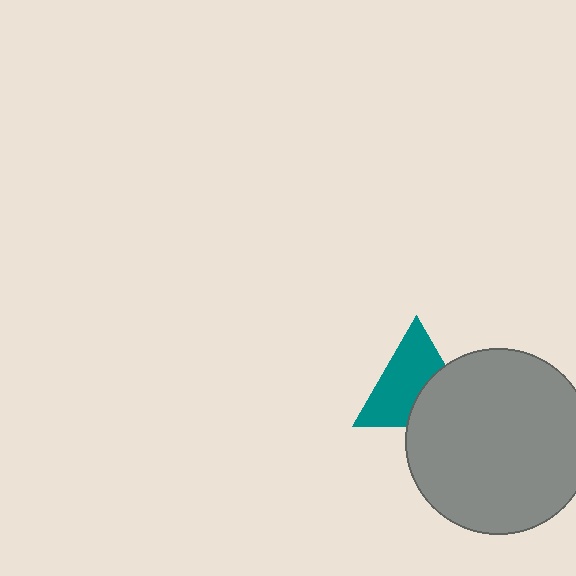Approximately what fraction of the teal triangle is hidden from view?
Roughly 37% of the teal triangle is hidden behind the gray circle.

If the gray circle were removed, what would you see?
You would see the complete teal triangle.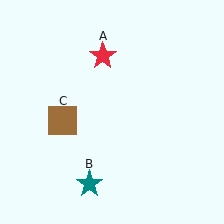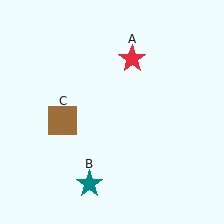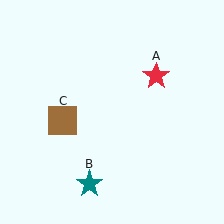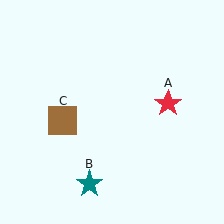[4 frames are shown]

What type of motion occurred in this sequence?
The red star (object A) rotated clockwise around the center of the scene.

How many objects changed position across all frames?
1 object changed position: red star (object A).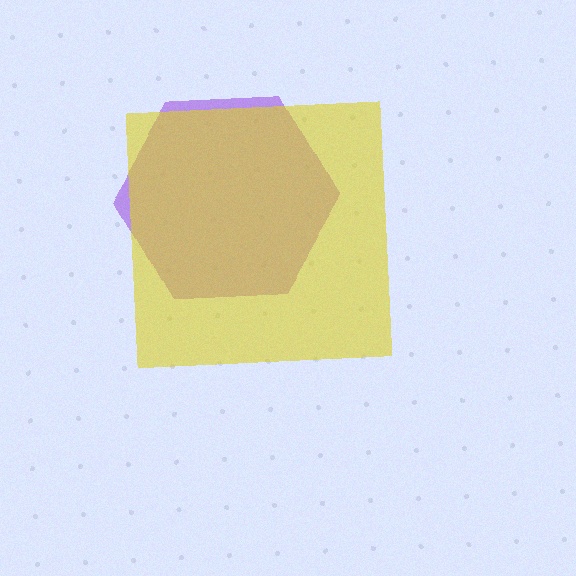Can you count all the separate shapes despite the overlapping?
Yes, there are 2 separate shapes.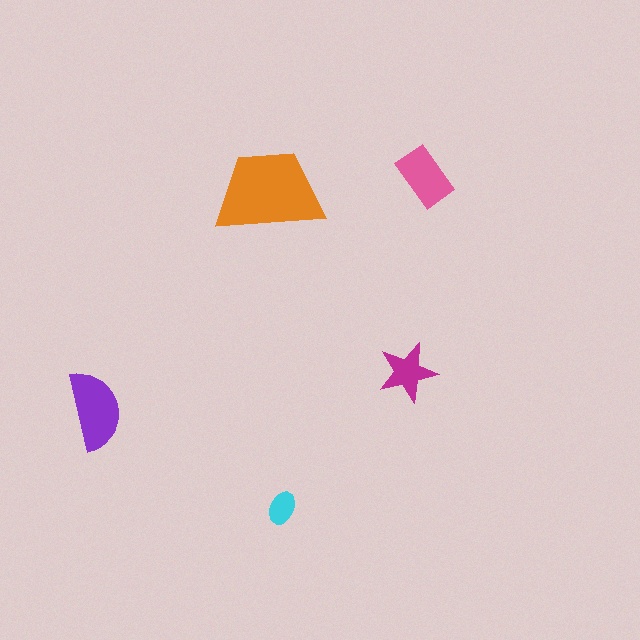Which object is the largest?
The orange trapezoid.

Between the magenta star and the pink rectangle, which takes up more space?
The pink rectangle.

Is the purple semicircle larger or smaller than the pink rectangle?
Larger.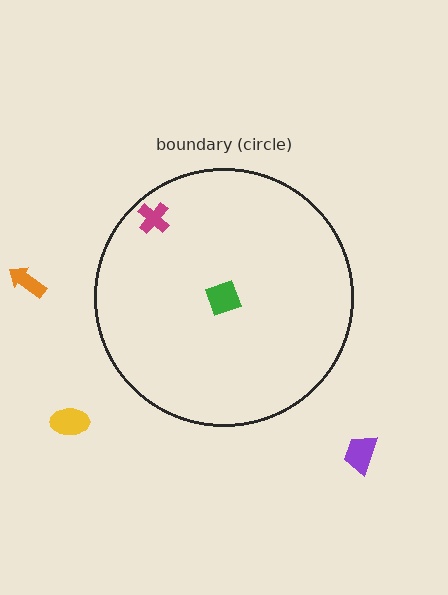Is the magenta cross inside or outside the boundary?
Inside.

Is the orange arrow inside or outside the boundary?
Outside.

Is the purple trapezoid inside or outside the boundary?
Outside.